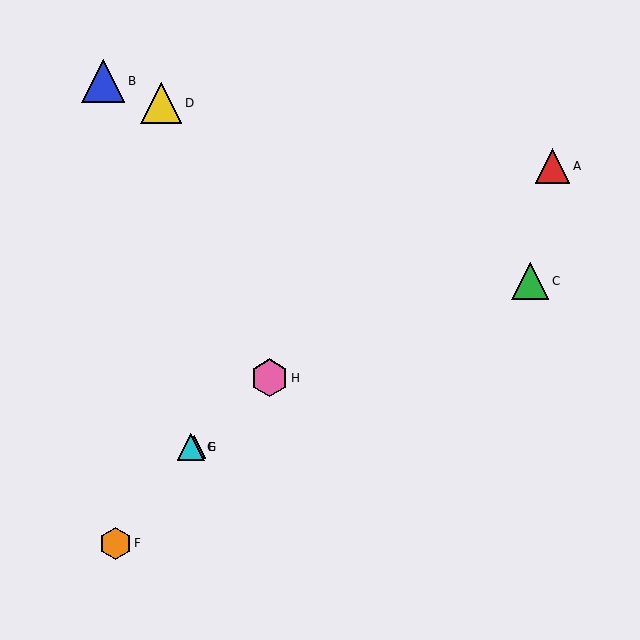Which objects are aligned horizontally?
Objects E, G are aligned horizontally.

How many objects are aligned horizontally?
2 objects (E, G) are aligned horizontally.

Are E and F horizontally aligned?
No, E is at y≈447 and F is at y≈543.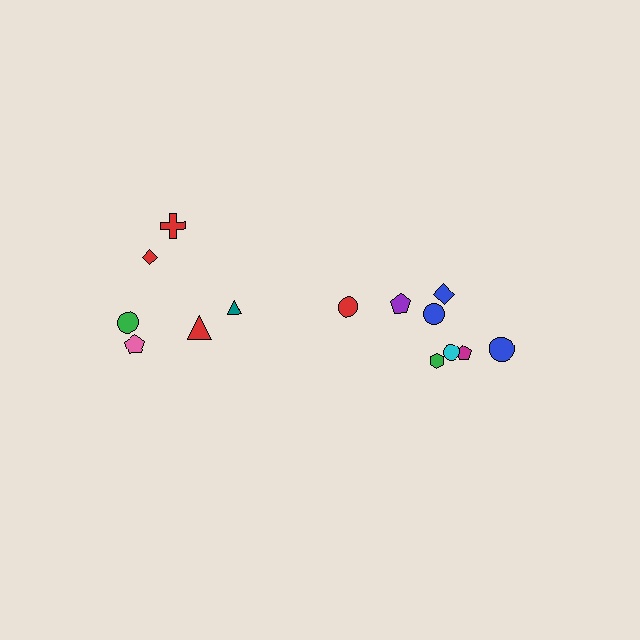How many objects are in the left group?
There are 6 objects.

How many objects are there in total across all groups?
There are 14 objects.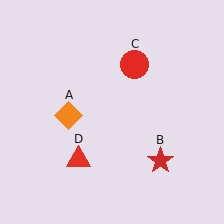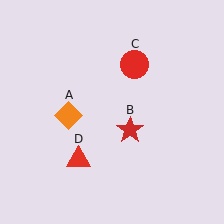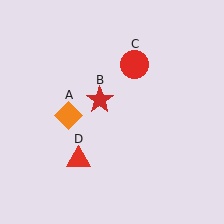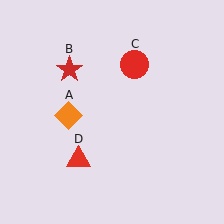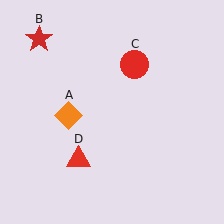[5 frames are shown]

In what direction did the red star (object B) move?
The red star (object B) moved up and to the left.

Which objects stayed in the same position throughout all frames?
Orange diamond (object A) and red circle (object C) and red triangle (object D) remained stationary.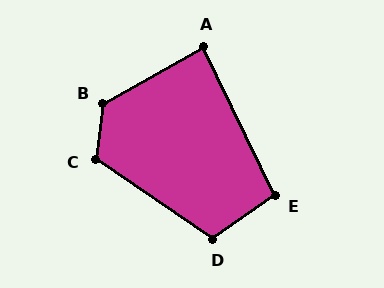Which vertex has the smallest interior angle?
A, at approximately 87 degrees.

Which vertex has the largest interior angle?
B, at approximately 127 degrees.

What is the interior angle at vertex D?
Approximately 110 degrees (obtuse).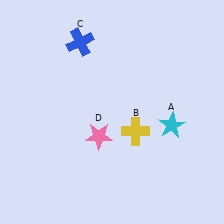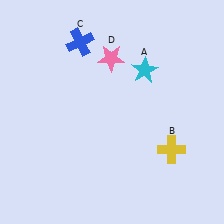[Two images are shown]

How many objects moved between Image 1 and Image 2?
3 objects moved between the two images.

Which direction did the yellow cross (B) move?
The yellow cross (B) moved right.